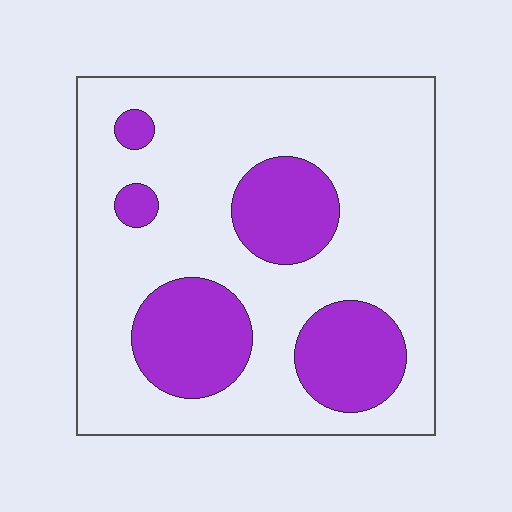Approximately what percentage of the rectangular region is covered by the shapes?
Approximately 25%.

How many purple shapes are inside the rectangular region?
5.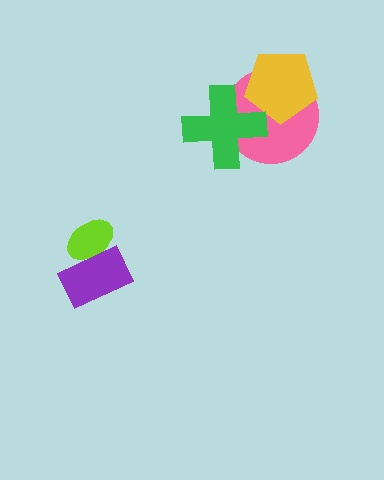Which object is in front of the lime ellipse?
The purple rectangle is in front of the lime ellipse.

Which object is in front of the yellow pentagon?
The green cross is in front of the yellow pentagon.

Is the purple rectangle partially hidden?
No, no other shape covers it.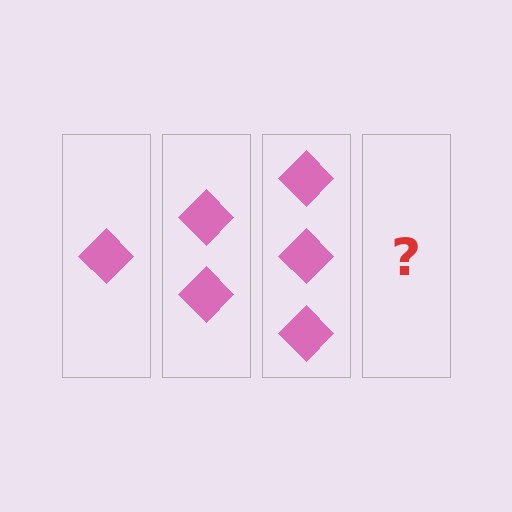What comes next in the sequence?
The next element should be 4 diamonds.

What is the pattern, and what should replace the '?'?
The pattern is that each step adds one more diamond. The '?' should be 4 diamonds.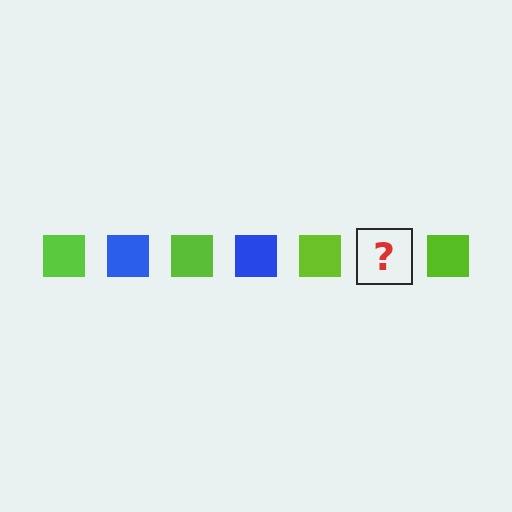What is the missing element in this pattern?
The missing element is a blue square.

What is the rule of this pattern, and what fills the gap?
The rule is that the pattern cycles through lime, blue squares. The gap should be filled with a blue square.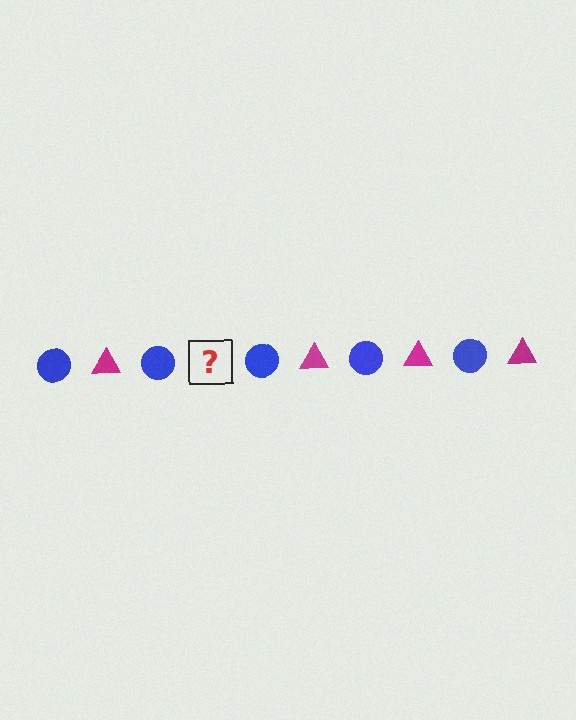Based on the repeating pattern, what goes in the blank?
The blank should be a magenta triangle.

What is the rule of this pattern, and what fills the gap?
The rule is that the pattern alternates between blue circle and magenta triangle. The gap should be filled with a magenta triangle.